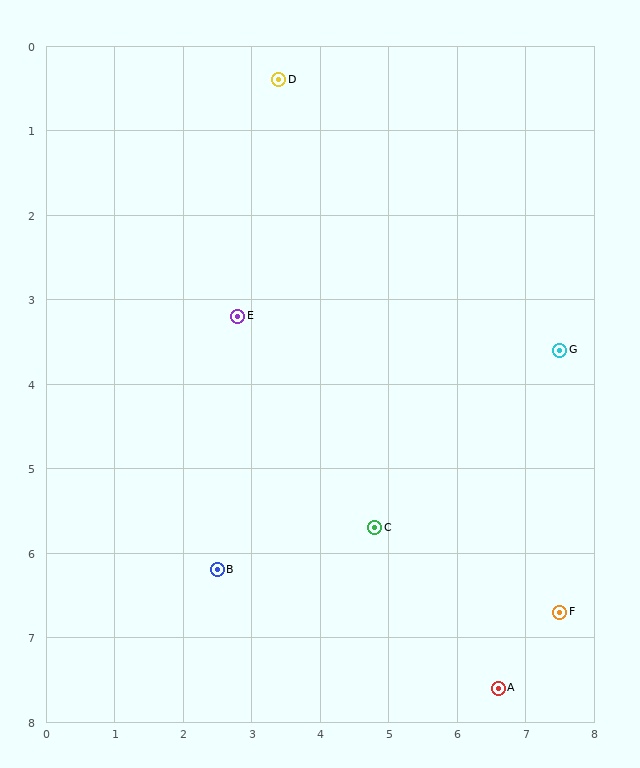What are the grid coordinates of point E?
Point E is at approximately (2.8, 3.2).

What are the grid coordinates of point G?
Point G is at approximately (7.5, 3.6).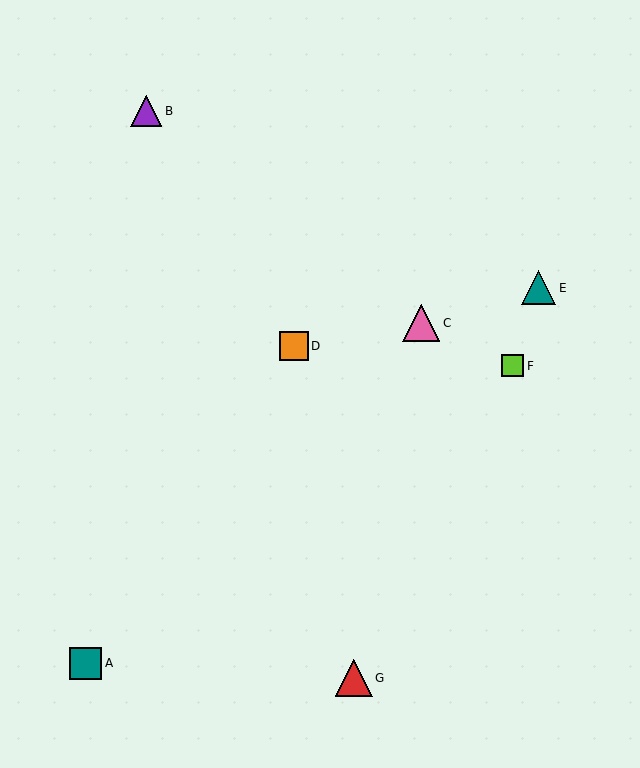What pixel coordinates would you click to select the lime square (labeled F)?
Click at (513, 366) to select the lime square F.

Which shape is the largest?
The pink triangle (labeled C) is the largest.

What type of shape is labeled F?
Shape F is a lime square.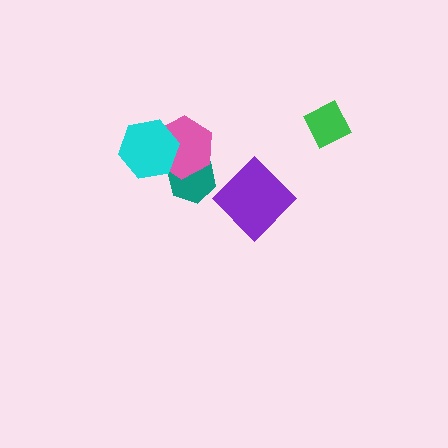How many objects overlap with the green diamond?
0 objects overlap with the green diamond.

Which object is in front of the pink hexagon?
The cyan hexagon is in front of the pink hexagon.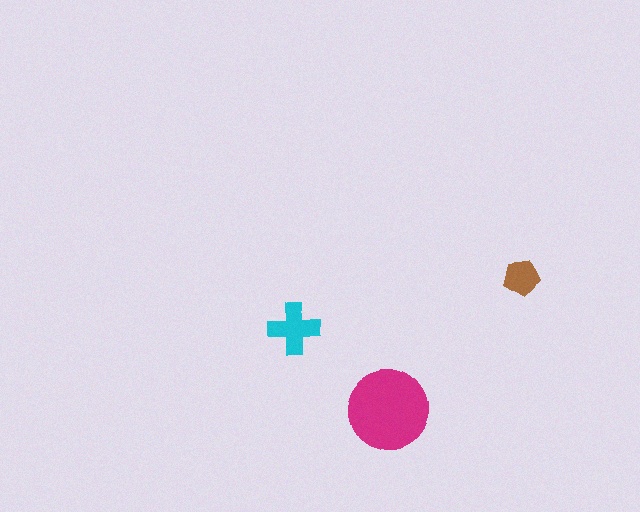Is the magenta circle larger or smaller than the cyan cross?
Larger.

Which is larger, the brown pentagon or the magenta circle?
The magenta circle.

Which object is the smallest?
The brown pentagon.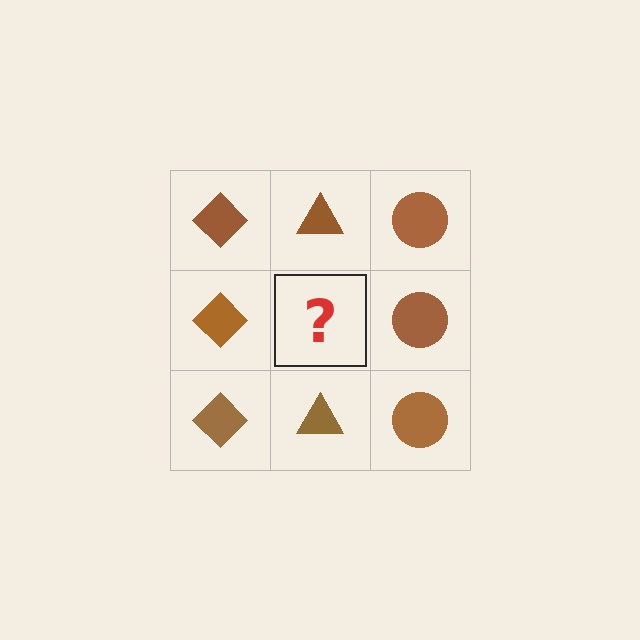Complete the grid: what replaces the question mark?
The question mark should be replaced with a brown triangle.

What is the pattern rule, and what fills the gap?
The rule is that each column has a consistent shape. The gap should be filled with a brown triangle.